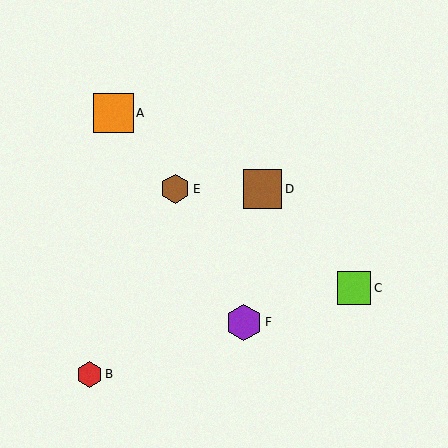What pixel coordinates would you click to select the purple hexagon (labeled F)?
Click at (244, 322) to select the purple hexagon F.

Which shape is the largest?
The orange square (labeled A) is the largest.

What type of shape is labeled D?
Shape D is a brown square.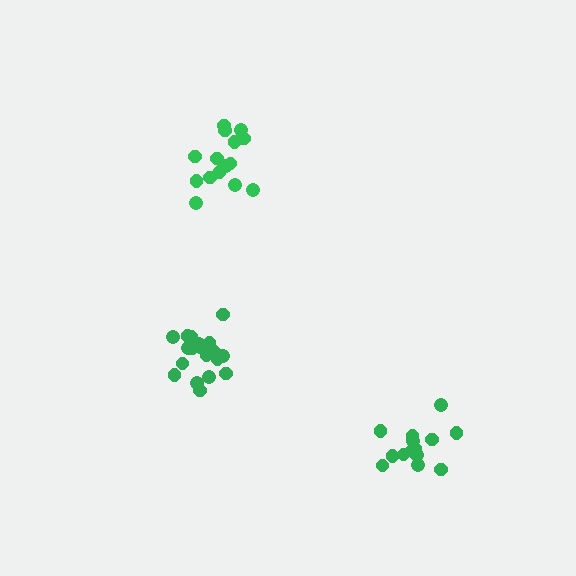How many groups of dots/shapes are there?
There are 3 groups.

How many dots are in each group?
Group 1: 15 dots, Group 2: 15 dots, Group 3: 19 dots (49 total).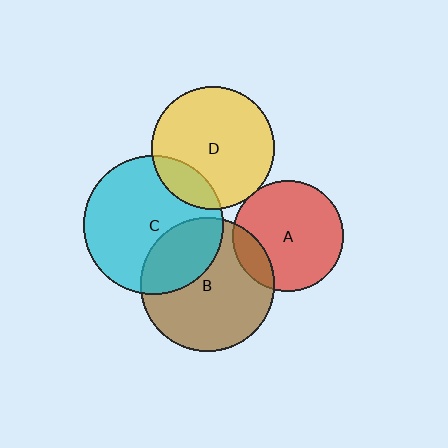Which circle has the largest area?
Circle C (cyan).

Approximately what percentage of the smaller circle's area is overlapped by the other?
Approximately 30%.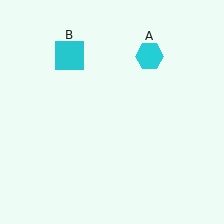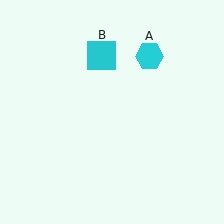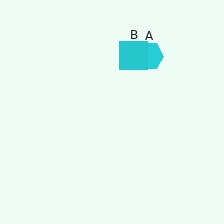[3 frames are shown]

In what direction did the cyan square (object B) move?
The cyan square (object B) moved right.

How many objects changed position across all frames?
1 object changed position: cyan square (object B).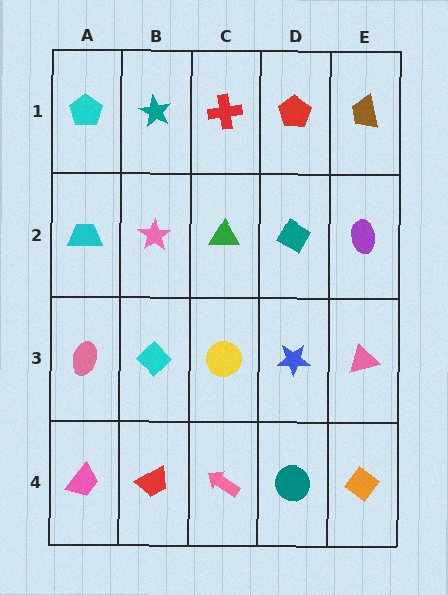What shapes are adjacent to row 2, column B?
A teal star (row 1, column B), a cyan diamond (row 3, column B), a cyan trapezoid (row 2, column A), a green triangle (row 2, column C).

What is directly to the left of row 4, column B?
A pink trapezoid.